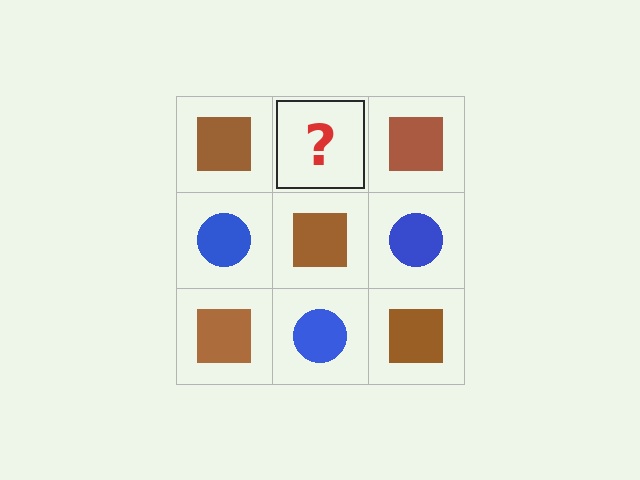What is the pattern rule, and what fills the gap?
The rule is that it alternates brown square and blue circle in a checkerboard pattern. The gap should be filled with a blue circle.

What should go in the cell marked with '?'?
The missing cell should contain a blue circle.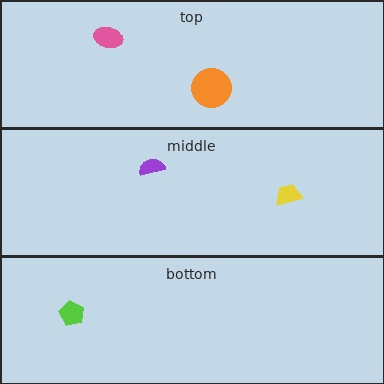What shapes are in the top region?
The orange circle, the pink ellipse.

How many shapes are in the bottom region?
1.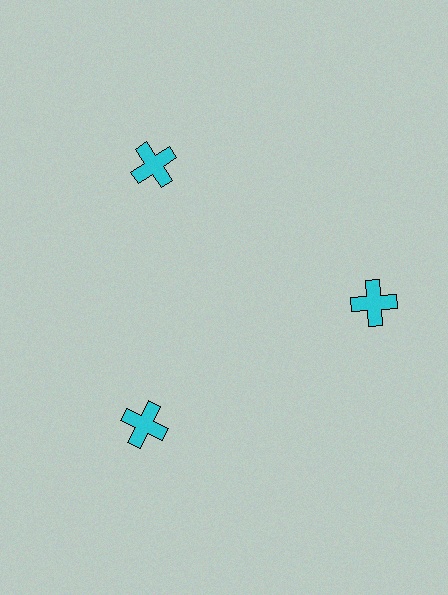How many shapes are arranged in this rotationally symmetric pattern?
There are 3 shapes, arranged in 3 groups of 1.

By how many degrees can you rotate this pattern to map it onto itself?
The pattern maps onto itself every 120 degrees of rotation.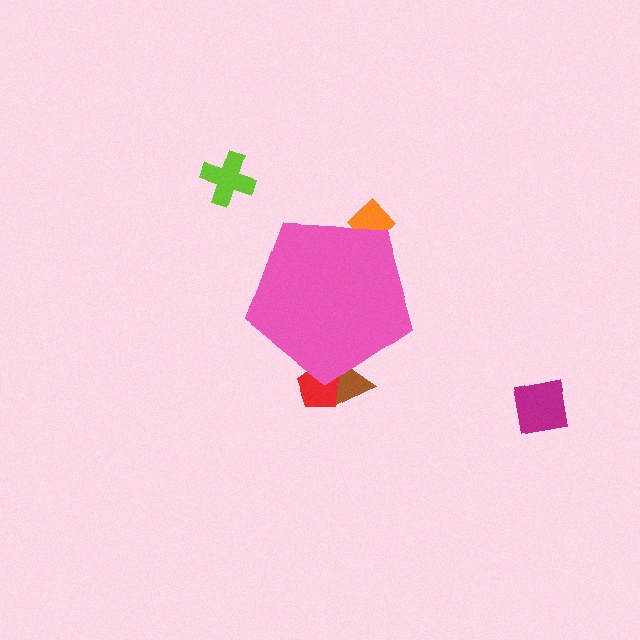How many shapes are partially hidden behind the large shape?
3 shapes are partially hidden.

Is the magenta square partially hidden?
No, the magenta square is fully visible.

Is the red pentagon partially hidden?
Yes, the red pentagon is partially hidden behind the pink pentagon.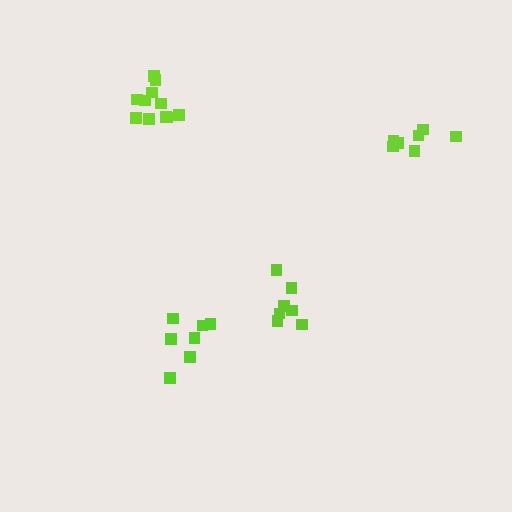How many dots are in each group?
Group 1: 11 dots, Group 2: 7 dots, Group 3: 7 dots, Group 4: 7 dots (32 total).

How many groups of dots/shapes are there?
There are 4 groups.